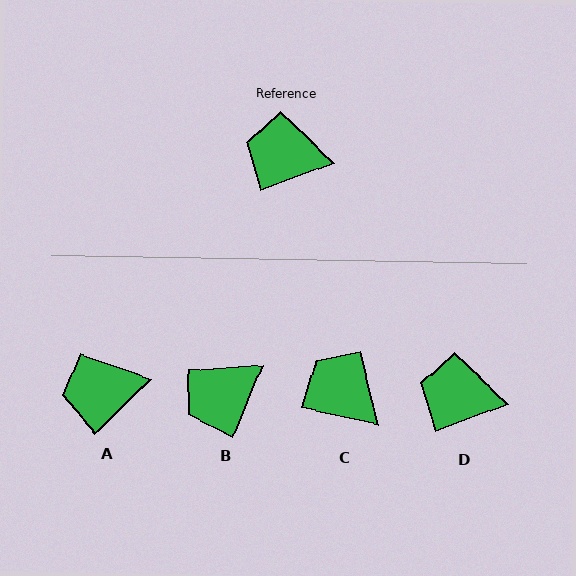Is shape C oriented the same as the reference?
No, it is off by about 32 degrees.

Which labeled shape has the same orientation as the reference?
D.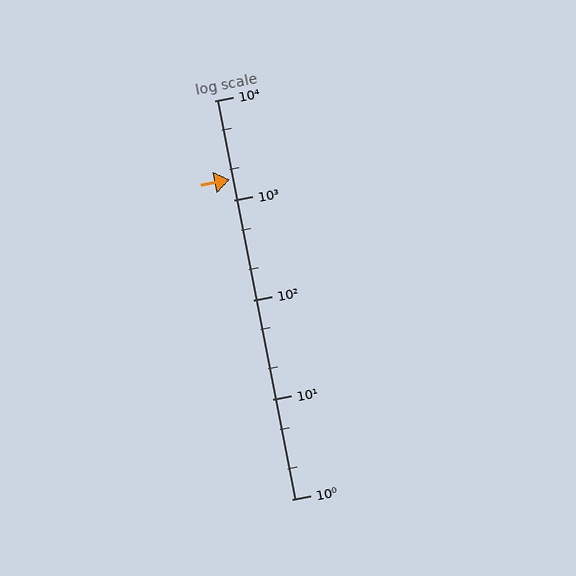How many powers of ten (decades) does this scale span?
The scale spans 4 decades, from 1 to 10000.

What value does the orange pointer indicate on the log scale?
The pointer indicates approximately 1600.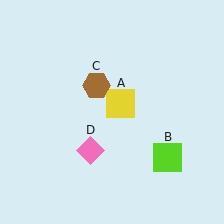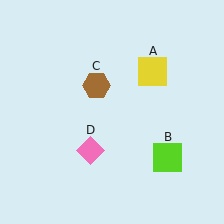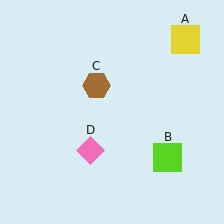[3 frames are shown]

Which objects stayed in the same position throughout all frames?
Lime square (object B) and brown hexagon (object C) and pink diamond (object D) remained stationary.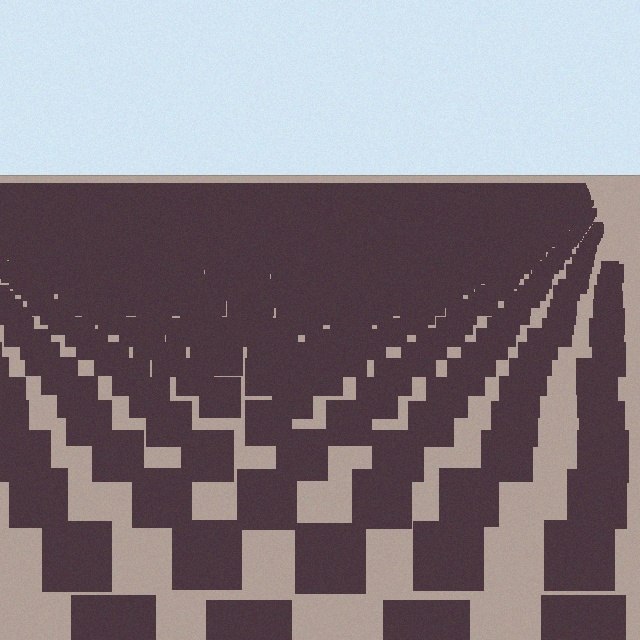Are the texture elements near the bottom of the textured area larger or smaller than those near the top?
Larger. Near the bottom, elements are closer to the viewer and appear at a bigger on-screen size.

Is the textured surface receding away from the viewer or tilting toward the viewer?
The surface is receding away from the viewer. Texture elements get smaller and denser toward the top.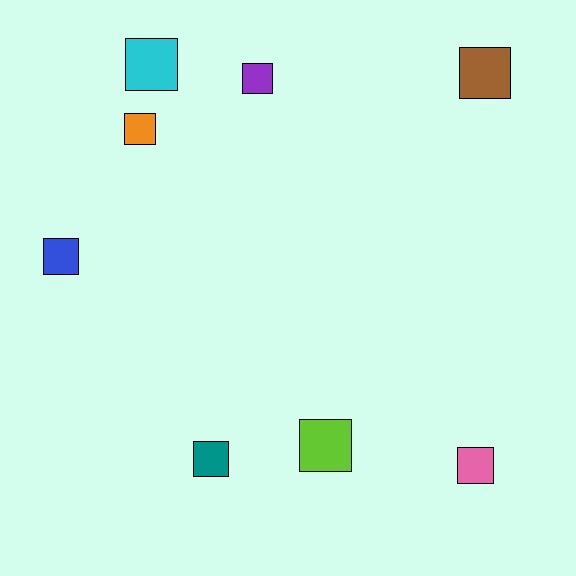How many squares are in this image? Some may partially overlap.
There are 8 squares.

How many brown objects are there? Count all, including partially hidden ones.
There is 1 brown object.